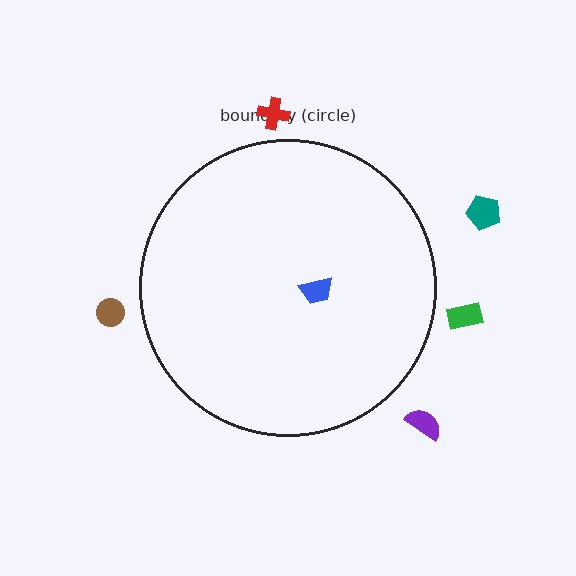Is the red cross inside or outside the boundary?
Outside.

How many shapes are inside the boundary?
1 inside, 5 outside.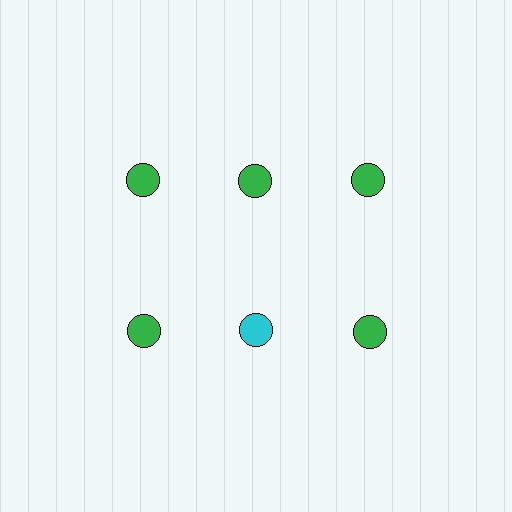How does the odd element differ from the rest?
It has a different color: cyan instead of green.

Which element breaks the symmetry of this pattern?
The cyan circle in the second row, second from left column breaks the symmetry. All other shapes are green circles.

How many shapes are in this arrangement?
There are 6 shapes arranged in a grid pattern.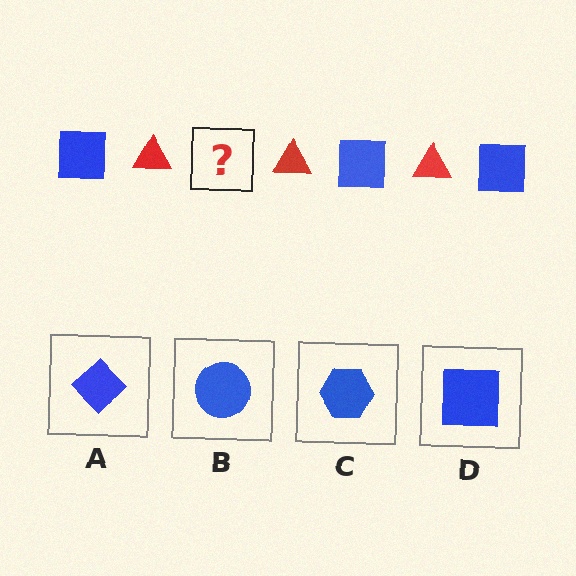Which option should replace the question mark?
Option D.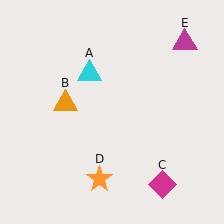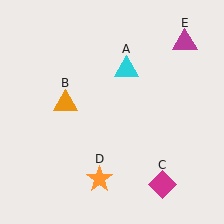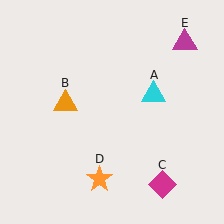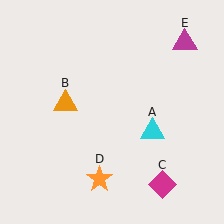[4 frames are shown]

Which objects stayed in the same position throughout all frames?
Orange triangle (object B) and magenta diamond (object C) and orange star (object D) and magenta triangle (object E) remained stationary.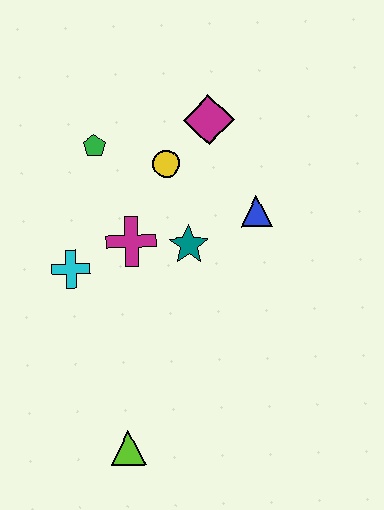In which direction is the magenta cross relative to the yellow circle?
The magenta cross is below the yellow circle.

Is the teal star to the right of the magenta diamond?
No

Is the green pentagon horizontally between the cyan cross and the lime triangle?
Yes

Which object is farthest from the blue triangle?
The lime triangle is farthest from the blue triangle.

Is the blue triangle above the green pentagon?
No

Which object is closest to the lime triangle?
The cyan cross is closest to the lime triangle.